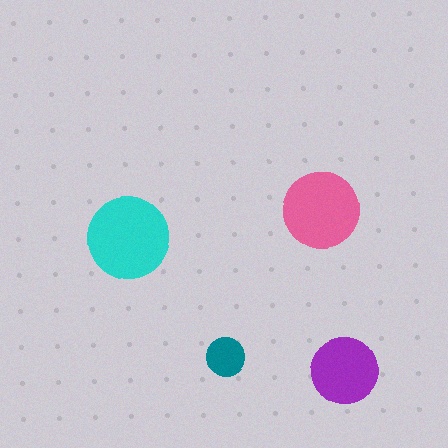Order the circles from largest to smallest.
the cyan one, the pink one, the purple one, the teal one.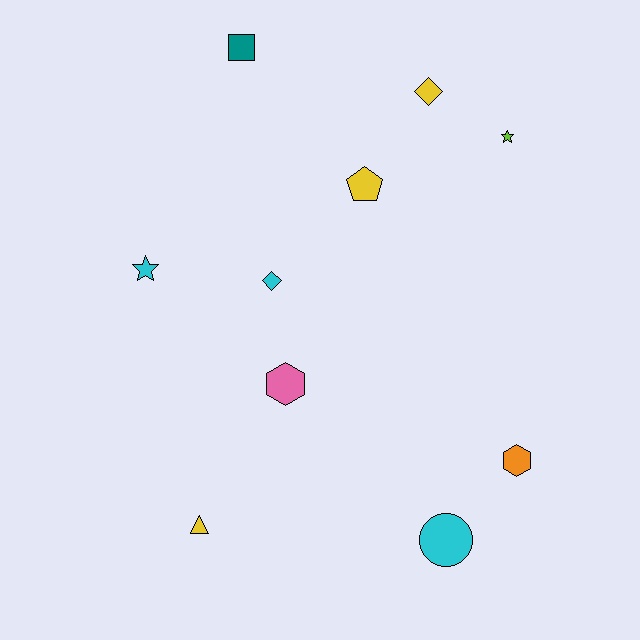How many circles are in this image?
There is 1 circle.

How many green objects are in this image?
There are no green objects.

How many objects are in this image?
There are 10 objects.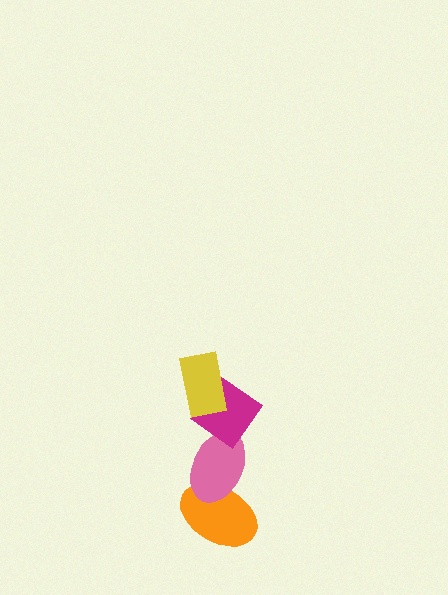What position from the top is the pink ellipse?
The pink ellipse is 3rd from the top.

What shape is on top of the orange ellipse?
The pink ellipse is on top of the orange ellipse.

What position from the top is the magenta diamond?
The magenta diamond is 2nd from the top.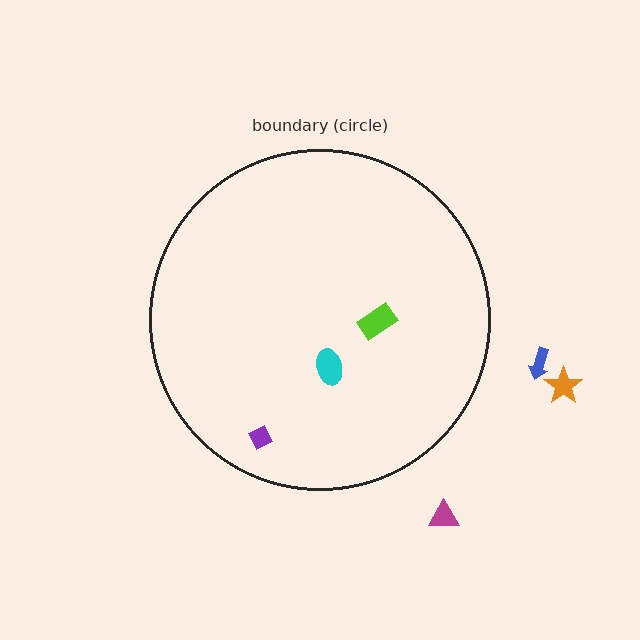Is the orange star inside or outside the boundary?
Outside.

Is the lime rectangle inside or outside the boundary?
Inside.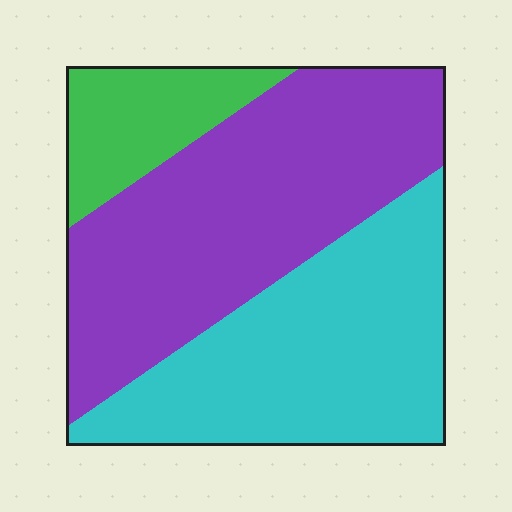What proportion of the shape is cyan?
Cyan covers roughly 40% of the shape.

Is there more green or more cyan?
Cyan.